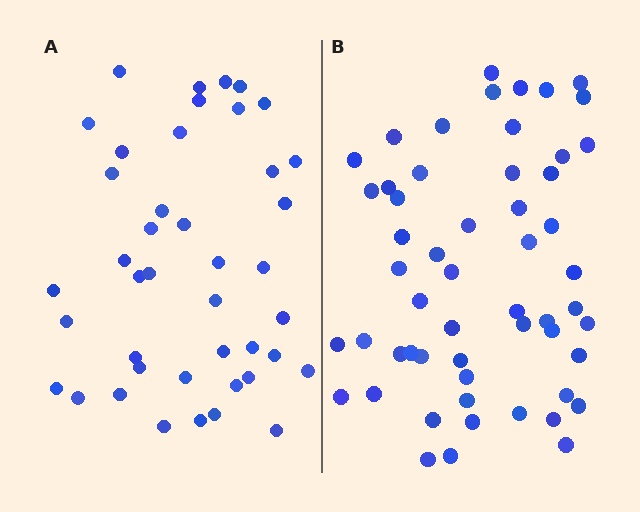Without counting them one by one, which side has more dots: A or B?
Region B (the right region) has more dots.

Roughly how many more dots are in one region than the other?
Region B has approximately 15 more dots than region A.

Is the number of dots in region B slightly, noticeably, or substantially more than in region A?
Region B has noticeably more, but not dramatically so. The ratio is roughly 1.3 to 1.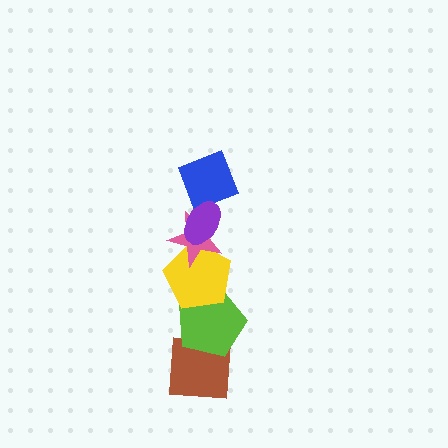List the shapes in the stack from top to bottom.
From top to bottom: the purple ellipse, the blue diamond, the pink star, the yellow pentagon, the lime pentagon, the brown square.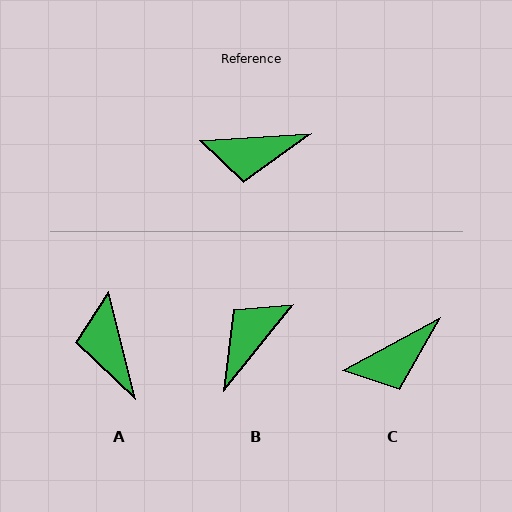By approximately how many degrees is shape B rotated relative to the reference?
Approximately 132 degrees clockwise.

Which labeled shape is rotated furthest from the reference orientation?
B, about 132 degrees away.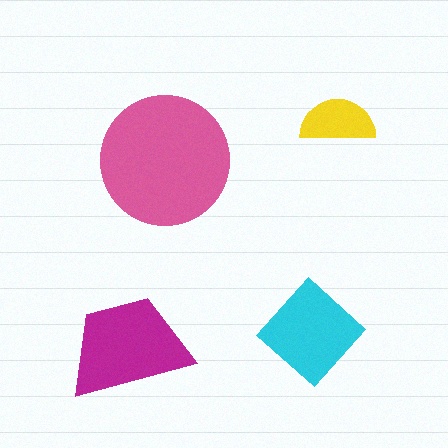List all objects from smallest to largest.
The yellow semicircle, the cyan diamond, the magenta trapezoid, the pink circle.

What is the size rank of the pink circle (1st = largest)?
1st.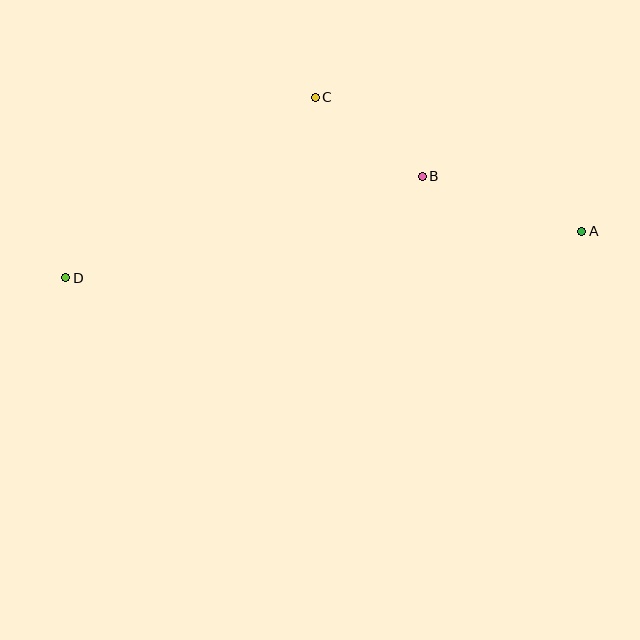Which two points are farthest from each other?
Points A and D are farthest from each other.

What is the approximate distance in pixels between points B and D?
The distance between B and D is approximately 371 pixels.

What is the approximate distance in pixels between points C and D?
The distance between C and D is approximately 308 pixels.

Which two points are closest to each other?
Points B and C are closest to each other.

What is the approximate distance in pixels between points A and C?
The distance between A and C is approximately 298 pixels.